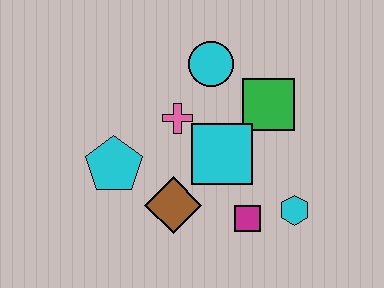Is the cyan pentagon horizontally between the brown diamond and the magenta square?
No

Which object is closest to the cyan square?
The pink cross is closest to the cyan square.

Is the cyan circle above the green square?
Yes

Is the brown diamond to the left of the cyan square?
Yes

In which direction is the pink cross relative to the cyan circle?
The pink cross is below the cyan circle.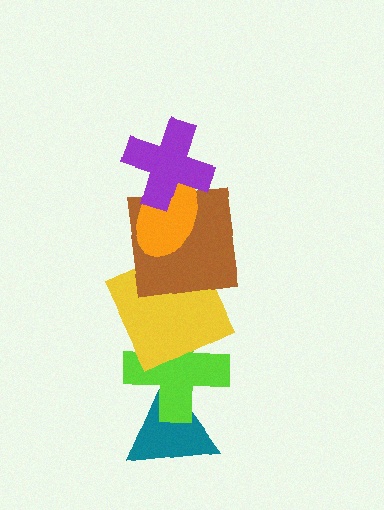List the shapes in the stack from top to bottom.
From top to bottom: the purple cross, the orange ellipse, the brown square, the yellow square, the lime cross, the teal triangle.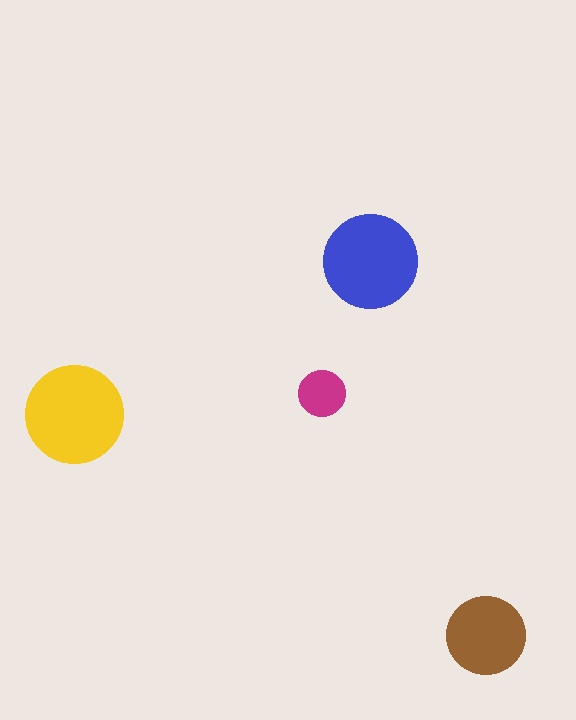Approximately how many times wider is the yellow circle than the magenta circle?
About 2 times wider.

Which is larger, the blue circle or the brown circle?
The blue one.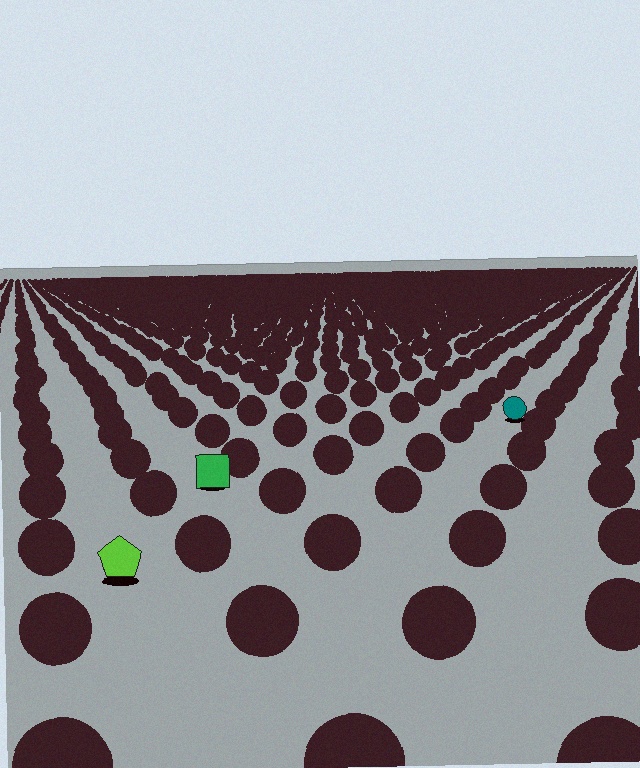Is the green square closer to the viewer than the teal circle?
Yes. The green square is closer — you can tell from the texture gradient: the ground texture is coarser near it.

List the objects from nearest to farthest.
From nearest to farthest: the lime pentagon, the green square, the teal circle.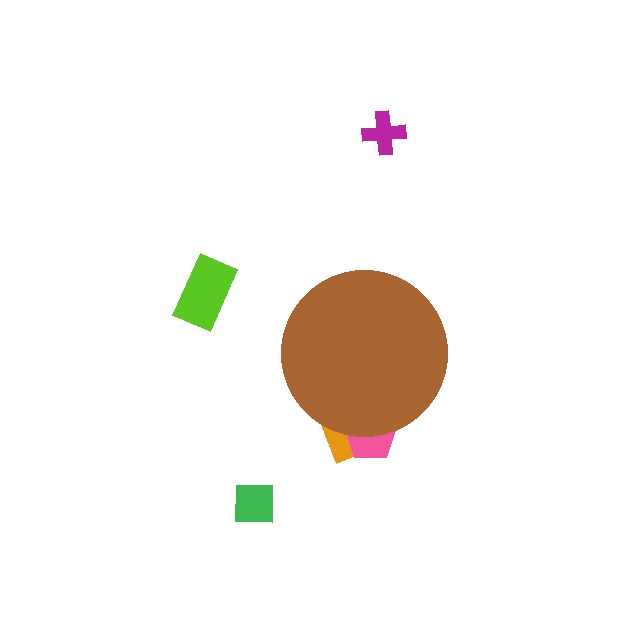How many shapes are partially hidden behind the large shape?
2 shapes are partially hidden.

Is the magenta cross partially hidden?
No, the magenta cross is fully visible.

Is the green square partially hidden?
No, the green square is fully visible.